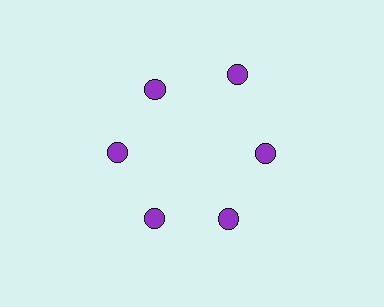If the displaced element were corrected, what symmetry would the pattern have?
It would have 6-fold rotational symmetry — the pattern would map onto itself every 60 degrees.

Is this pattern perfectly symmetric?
No. The 6 purple circles are arranged in a ring, but one element near the 1 o'clock position is pushed outward from the center, breaking the 6-fold rotational symmetry.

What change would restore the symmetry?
The symmetry would be restored by moving it inward, back onto the ring so that all 6 circles sit at equal angles and equal distance from the center.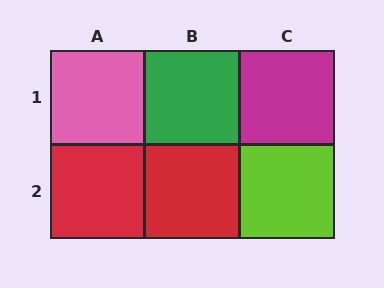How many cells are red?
2 cells are red.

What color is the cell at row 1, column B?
Green.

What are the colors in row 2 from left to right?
Red, red, lime.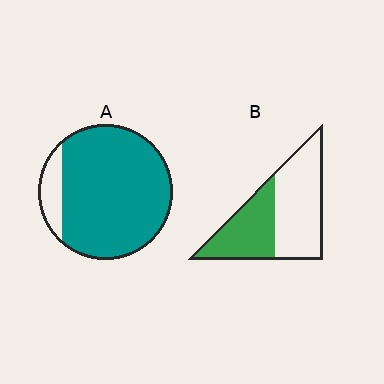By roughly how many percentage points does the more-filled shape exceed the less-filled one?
By roughly 45 percentage points (A over B).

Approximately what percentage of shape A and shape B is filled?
A is approximately 90% and B is approximately 40%.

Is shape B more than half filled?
No.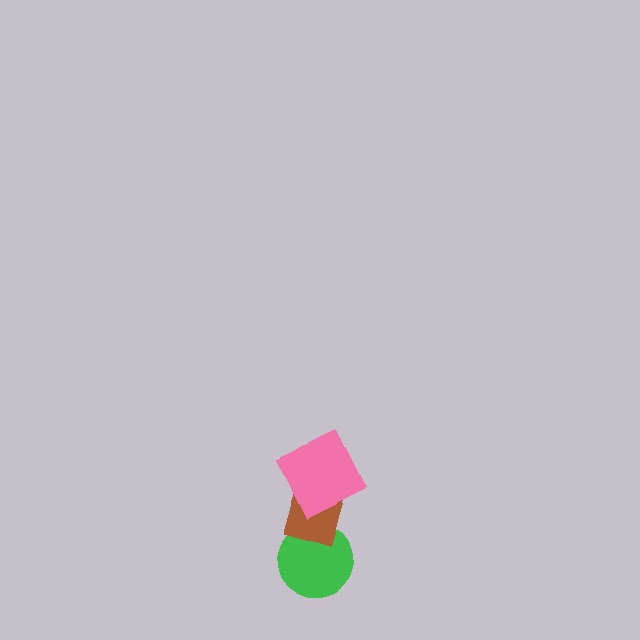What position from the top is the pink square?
The pink square is 1st from the top.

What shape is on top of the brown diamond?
The pink square is on top of the brown diamond.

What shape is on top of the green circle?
The brown diamond is on top of the green circle.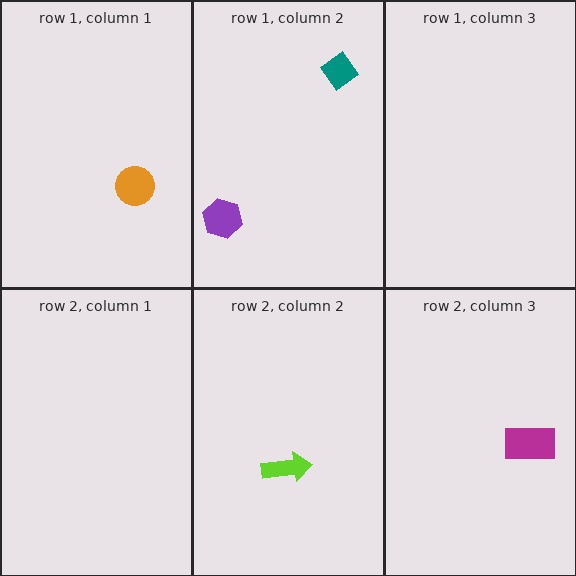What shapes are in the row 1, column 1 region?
The orange circle.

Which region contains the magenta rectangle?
The row 2, column 3 region.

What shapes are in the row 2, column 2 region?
The lime arrow.